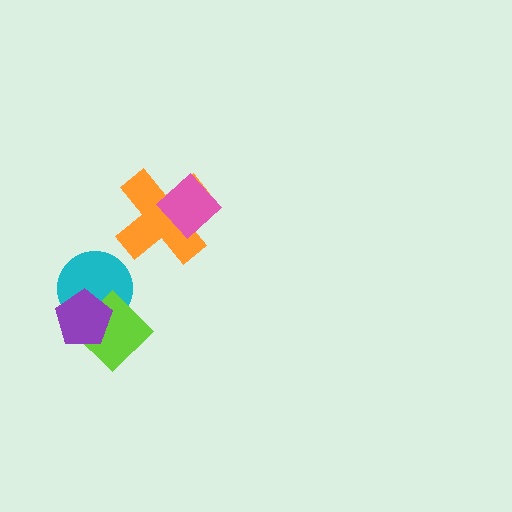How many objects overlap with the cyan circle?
2 objects overlap with the cyan circle.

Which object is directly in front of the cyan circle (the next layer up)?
The lime diamond is directly in front of the cyan circle.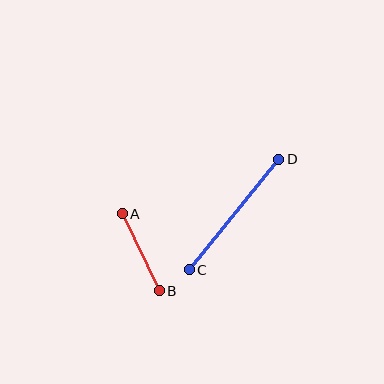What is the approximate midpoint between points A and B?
The midpoint is at approximately (141, 252) pixels.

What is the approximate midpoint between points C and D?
The midpoint is at approximately (234, 215) pixels.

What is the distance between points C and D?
The distance is approximately 142 pixels.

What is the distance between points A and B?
The distance is approximately 86 pixels.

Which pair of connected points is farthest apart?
Points C and D are farthest apart.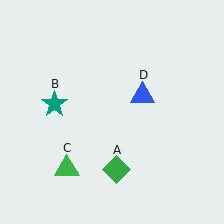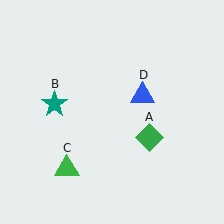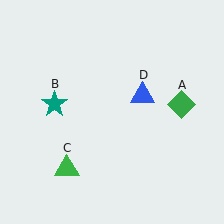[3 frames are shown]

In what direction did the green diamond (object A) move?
The green diamond (object A) moved up and to the right.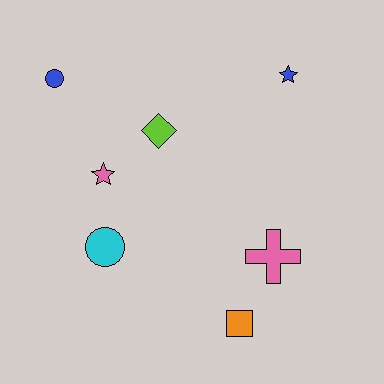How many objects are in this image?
There are 7 objects.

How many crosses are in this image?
There is 1 cross.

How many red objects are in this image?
There are no red objects.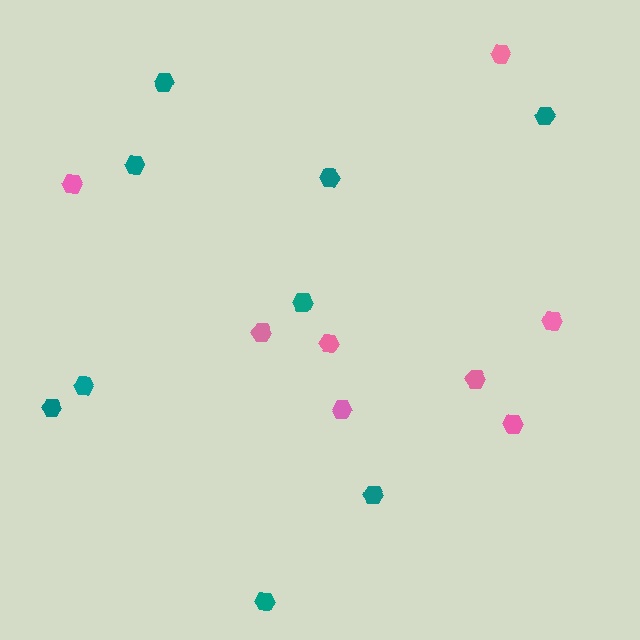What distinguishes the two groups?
There are 2 groups: one group of pink hexagons (8) and one group of teal hexagons (9).